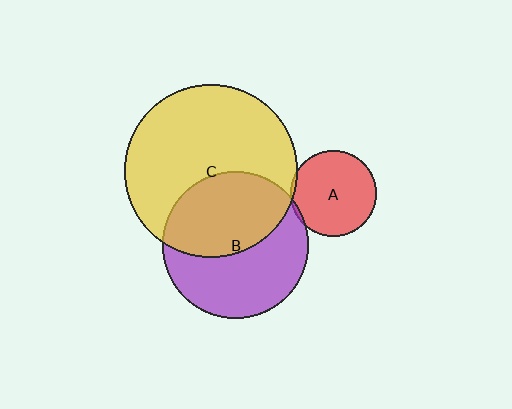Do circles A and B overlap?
Yes.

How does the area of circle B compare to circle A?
Approximately 2.9 times.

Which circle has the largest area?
Circle C (yellow).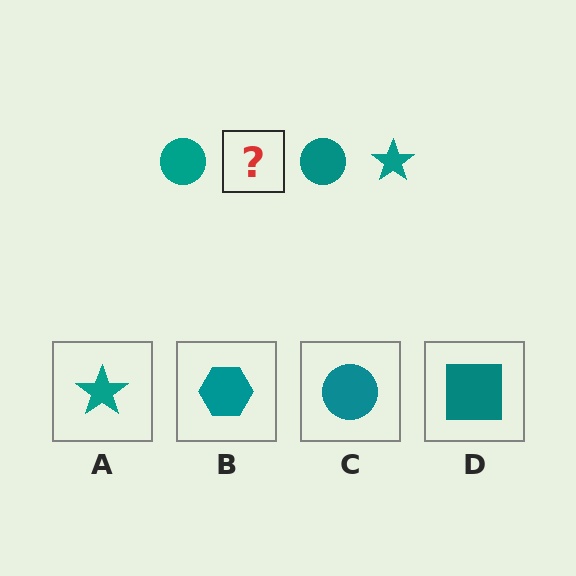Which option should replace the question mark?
Option A.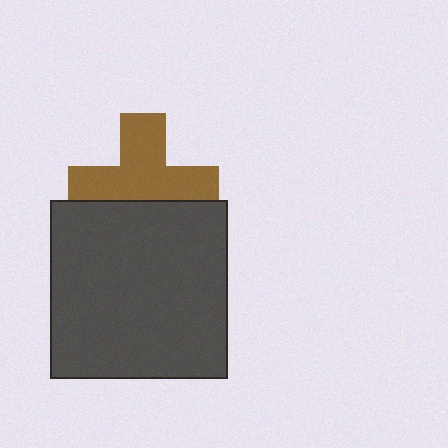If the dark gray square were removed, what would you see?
You would see the complete brown cross.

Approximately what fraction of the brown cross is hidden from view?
Roughly 36% of the brown cross is hidden behind the dark gray square.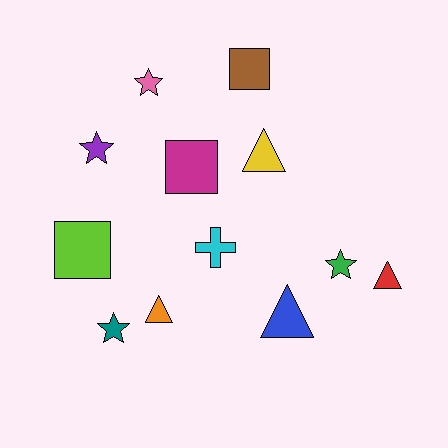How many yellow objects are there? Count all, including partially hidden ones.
There is 1 yellow object.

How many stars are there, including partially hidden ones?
There are 4 stars.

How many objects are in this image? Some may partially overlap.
There are 12 objects.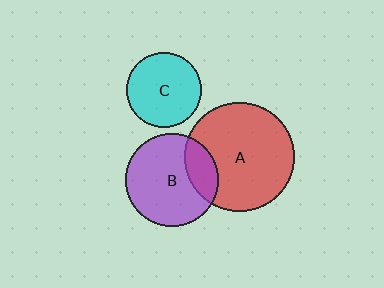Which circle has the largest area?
Circle A (red).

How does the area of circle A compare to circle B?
Approximately 1.4 times.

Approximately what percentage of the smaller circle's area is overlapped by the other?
Approximately 20%.